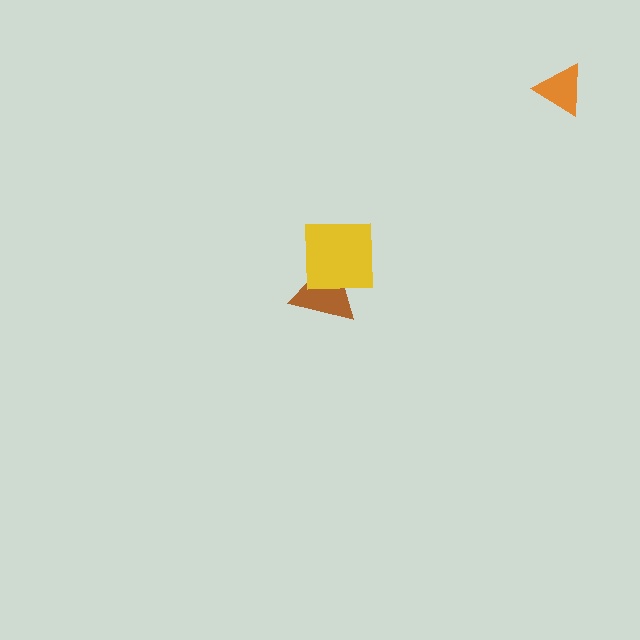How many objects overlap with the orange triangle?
0 objects overlap with the orange triangle.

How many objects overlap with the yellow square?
1 object overlaps with the yellow square.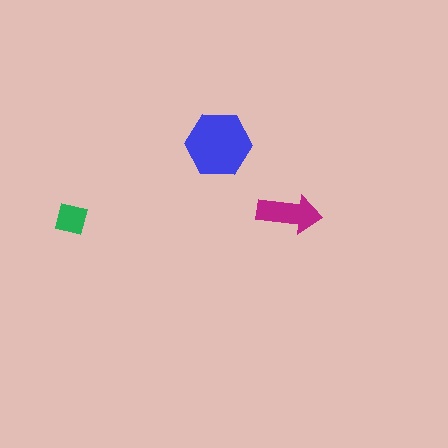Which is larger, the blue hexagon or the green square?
The blue hexagon.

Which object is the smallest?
The green square.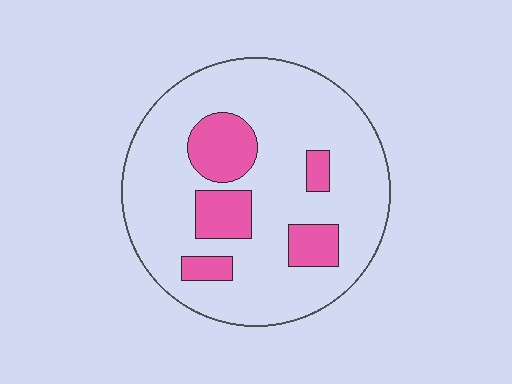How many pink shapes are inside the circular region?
5.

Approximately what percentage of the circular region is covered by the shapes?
Approximately 20%.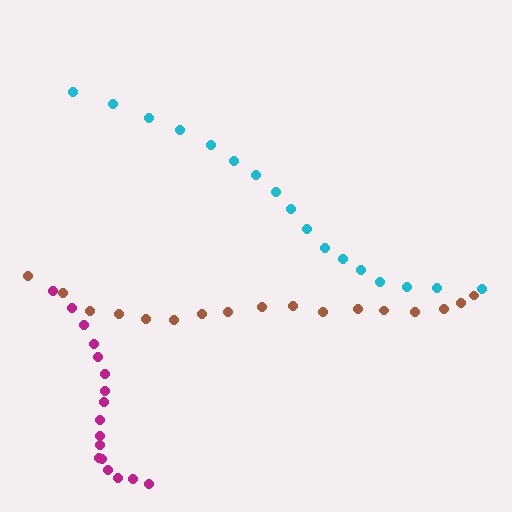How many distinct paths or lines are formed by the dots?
There are 3 distinct paths.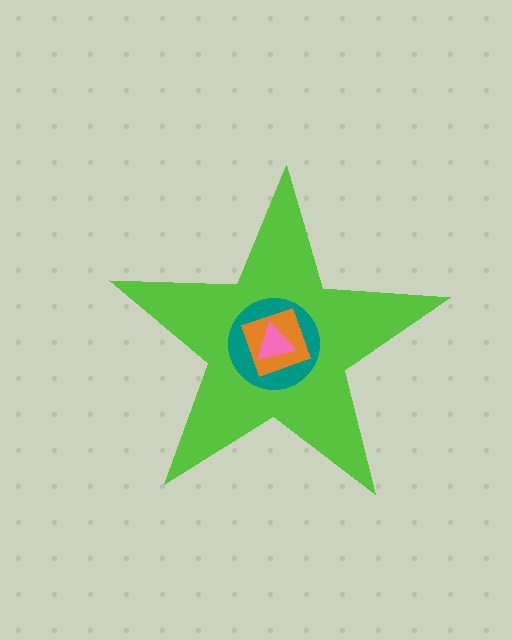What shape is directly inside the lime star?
The teal circle.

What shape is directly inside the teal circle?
The orange square.